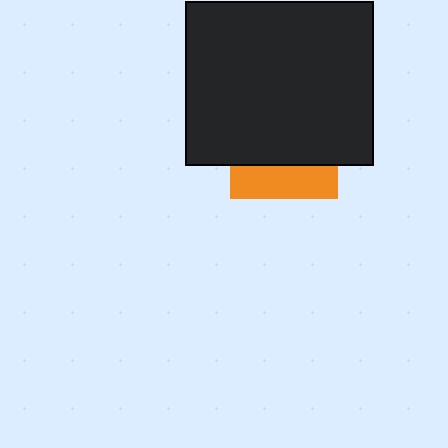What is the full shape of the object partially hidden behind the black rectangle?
The partially hidden object is an orange square.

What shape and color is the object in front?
The object in front is a black rectangle.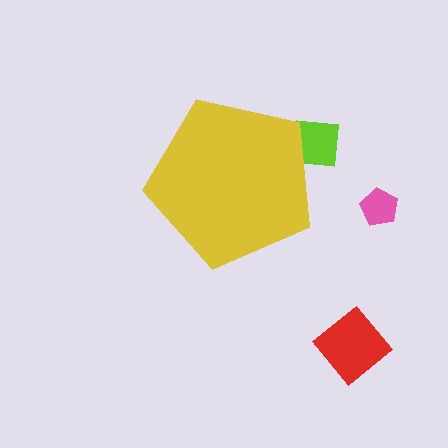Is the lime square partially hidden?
Yes, the lime square is partially hidden behind the yellow pentagon.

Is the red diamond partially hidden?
No, the red diamond is fully visible.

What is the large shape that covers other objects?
A yellow pentagon.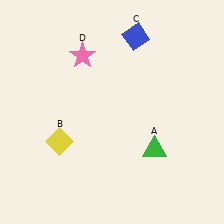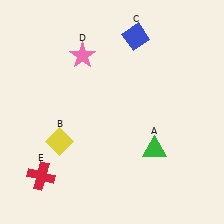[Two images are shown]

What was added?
A red cross (E) was added in Image 2.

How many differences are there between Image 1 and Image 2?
There is 1 difference between the two images.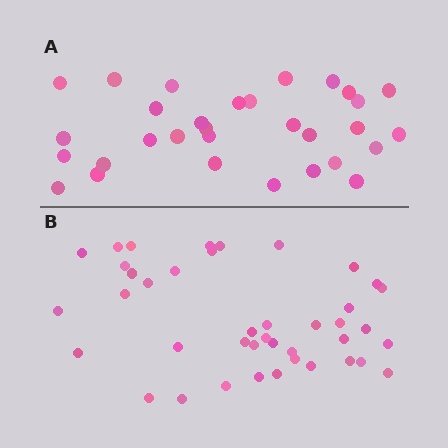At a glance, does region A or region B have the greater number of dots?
Region B (the bottom region) has more dots.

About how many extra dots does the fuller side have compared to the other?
Region B has roughly 10 or so more dots than region A.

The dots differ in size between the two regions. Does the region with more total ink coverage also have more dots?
No. Region A has more total ink coverage because its dots are larger, but region B actually contains more individual dots. Total area can be misleading — the number of items is what matters here.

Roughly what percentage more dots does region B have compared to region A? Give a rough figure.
About 30% more.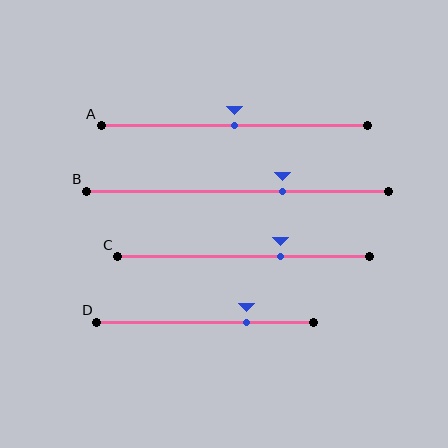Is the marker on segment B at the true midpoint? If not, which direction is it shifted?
No, the marker on segment B is shifted to the right by about 15% of the segment length.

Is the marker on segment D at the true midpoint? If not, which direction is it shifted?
No, the marker on segment D is shifted to the right by about 19% of the segment length.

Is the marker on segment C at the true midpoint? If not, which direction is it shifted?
No, the marker on segment C is shifted to the right by about 15% of the segment length.